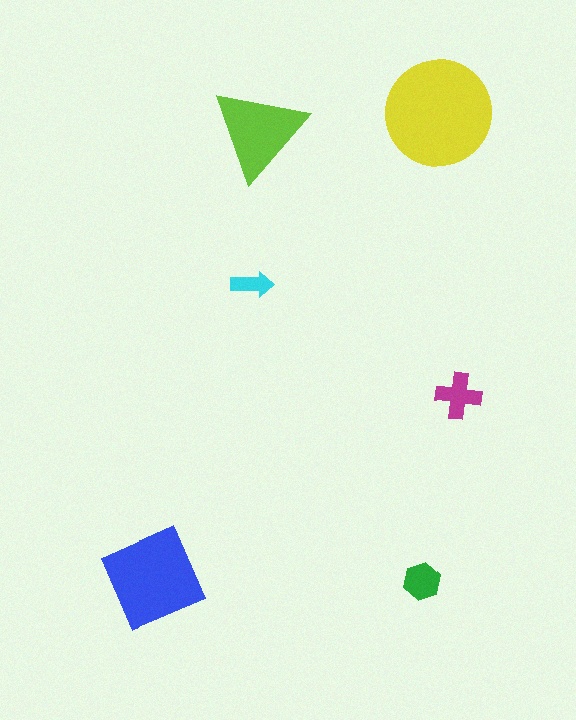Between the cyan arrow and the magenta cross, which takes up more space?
The magenta cross.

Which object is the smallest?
The cyan arrow.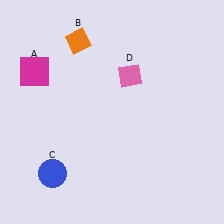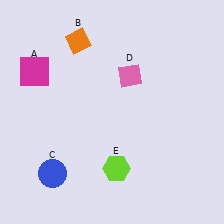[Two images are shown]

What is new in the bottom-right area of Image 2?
A lime hexagon (E) was added in the bottom-right area of Image 2.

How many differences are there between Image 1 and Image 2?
There is 1 difference between the two images.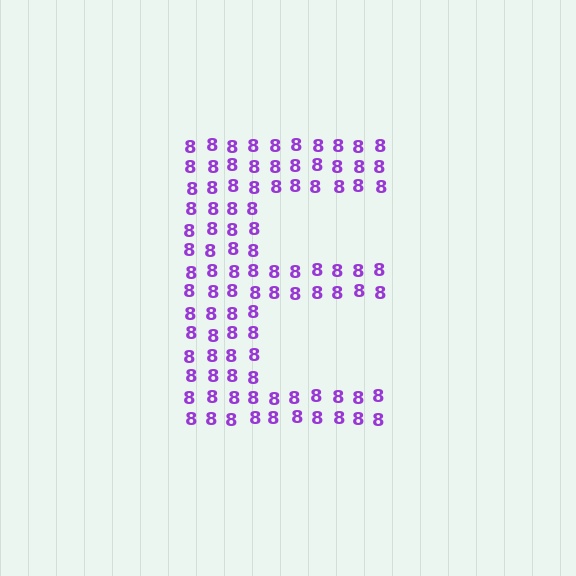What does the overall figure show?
The overall figure shows the letter E.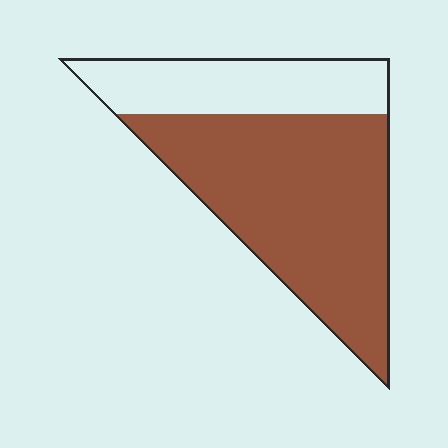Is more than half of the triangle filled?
Yes.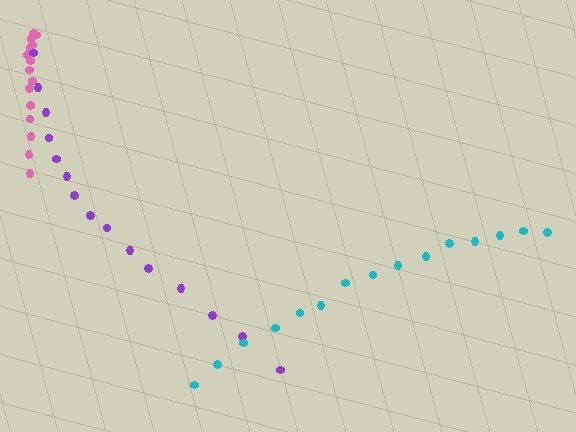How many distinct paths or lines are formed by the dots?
There are 3 distinct paths.